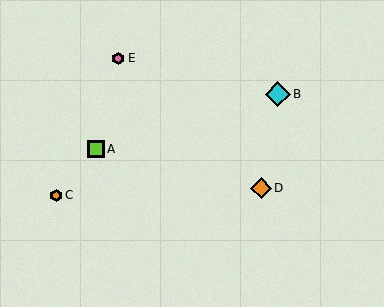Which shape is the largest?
The cyan diamond (labeled B) is the largest.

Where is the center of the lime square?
The center of the lime square is at (96, 149).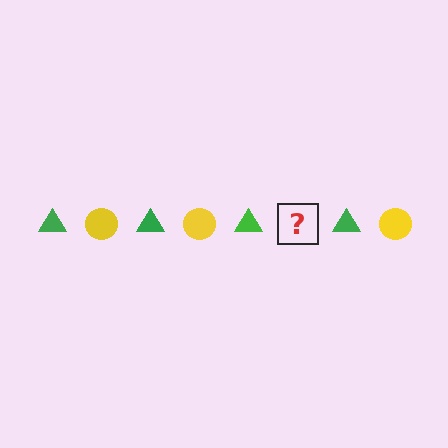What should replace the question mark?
The question mark should be replaced with a yellow circle.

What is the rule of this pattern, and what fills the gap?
The rule is that the pattern alternates between green triangle and yellow circle. The gap should be filled with a yellow circle.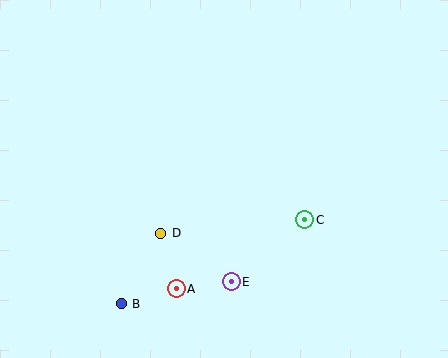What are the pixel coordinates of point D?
Point D is at (161, 233).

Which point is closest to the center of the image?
Point D at (161, 233) is closest to the center.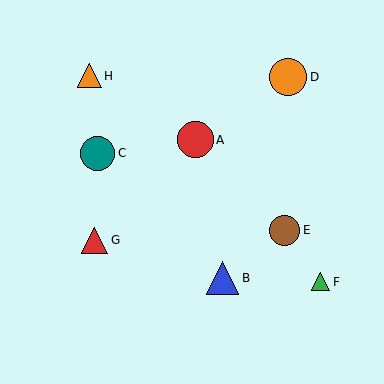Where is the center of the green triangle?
The center of the green triangle is at (321, 282).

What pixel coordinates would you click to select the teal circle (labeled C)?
Click at (98, 153) to select the teal circle C.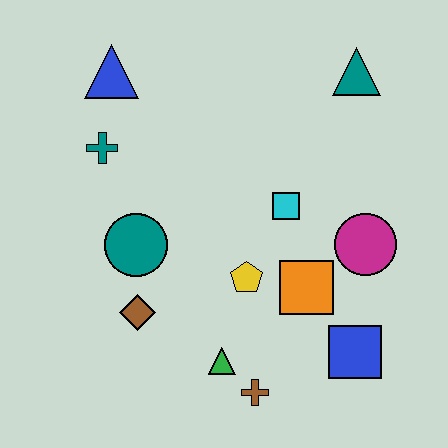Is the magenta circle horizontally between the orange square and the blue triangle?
No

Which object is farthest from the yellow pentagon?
The blue triangle is farthest from the yellow pentagon.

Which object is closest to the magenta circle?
The orange square is closest to the magenta circle.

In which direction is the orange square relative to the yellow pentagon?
The orange square is to the right of the yellow pentagon.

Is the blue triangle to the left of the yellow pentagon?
Yes